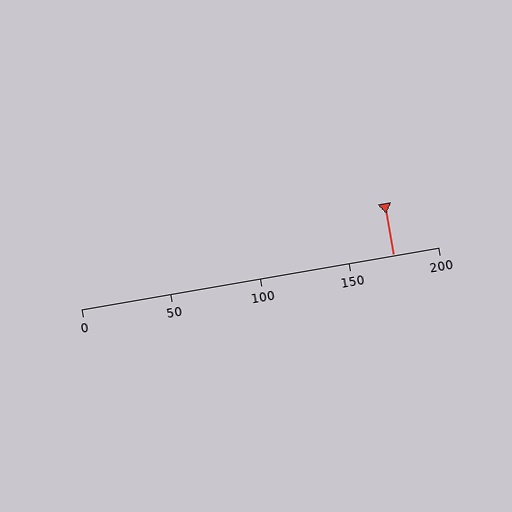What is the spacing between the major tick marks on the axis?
The major ticks are spaced 50 apart.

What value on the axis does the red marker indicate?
The marker indicates approximately 175.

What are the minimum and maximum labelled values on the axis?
The axis runs from 0 to 200.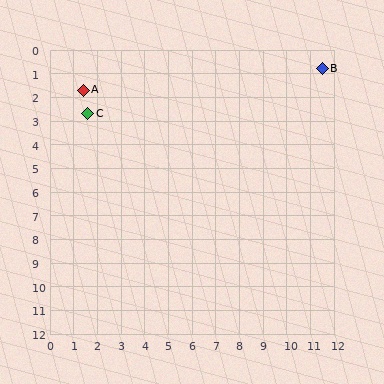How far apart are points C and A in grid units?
Points C and A are about 1.0 grid units apart.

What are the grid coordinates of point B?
Point B is at approximately (11.5, 0.8).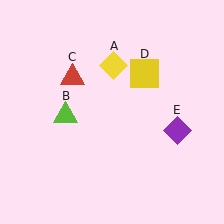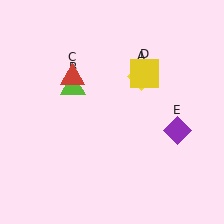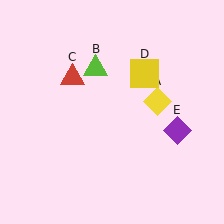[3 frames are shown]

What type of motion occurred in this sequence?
The yellow diamond (object A), lime triangle (object B) rotated clockwise around the center of the scene.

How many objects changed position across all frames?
2 objects changed position: yellow diamond (object A), lime triangle (object B).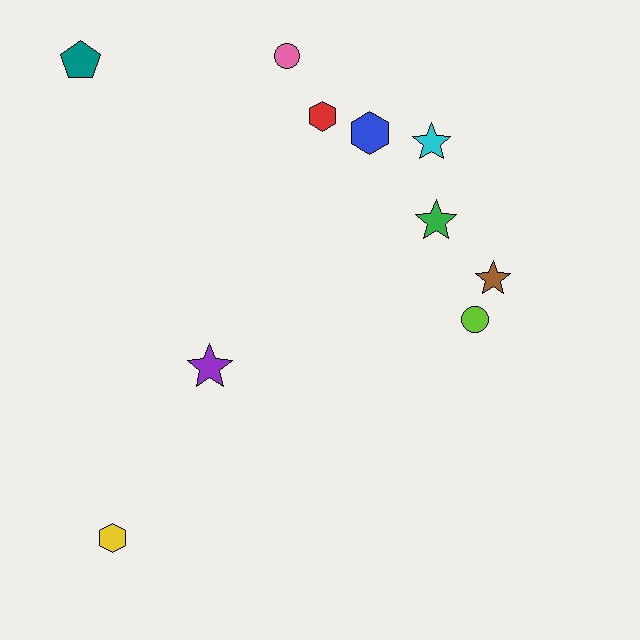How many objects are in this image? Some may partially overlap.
There are 10 objects.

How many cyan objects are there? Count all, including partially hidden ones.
There is 1 cyan object.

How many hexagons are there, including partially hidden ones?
There are 3 hexagons.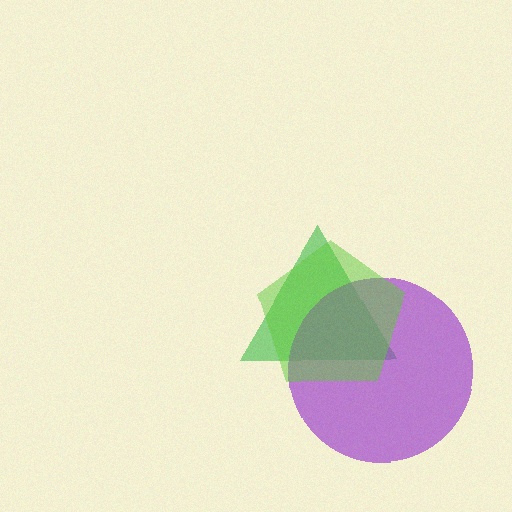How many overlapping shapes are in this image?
There are 3 overlapping shapes in the image.